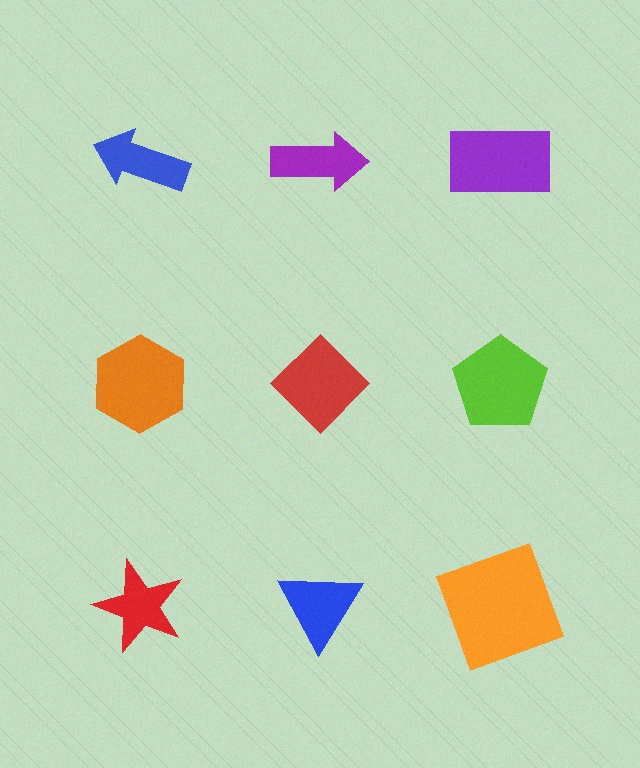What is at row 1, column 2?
A purple arrow.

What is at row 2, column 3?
A lime pentagon.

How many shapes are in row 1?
3 shapes.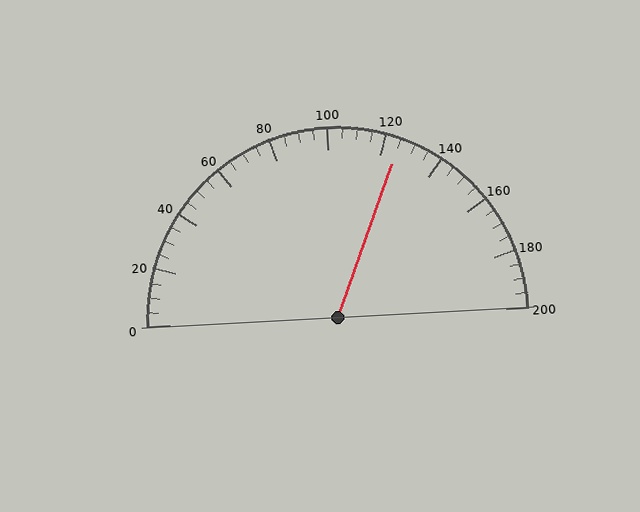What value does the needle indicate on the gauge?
The needle indicates approximately 125.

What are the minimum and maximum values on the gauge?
The gauge ranges from 0 to 200.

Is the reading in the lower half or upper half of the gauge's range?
The reading is in the upper half of the range (0 to 200).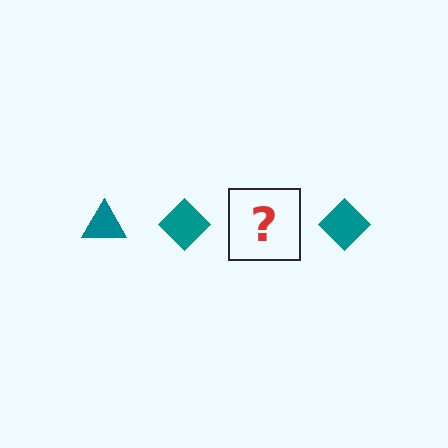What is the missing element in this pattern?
The missing element is a teal triangle.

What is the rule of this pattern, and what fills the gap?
The rule is that the pattern cycles through triangle, diamond shapes in teal. The gap should be filled with a teal triangle.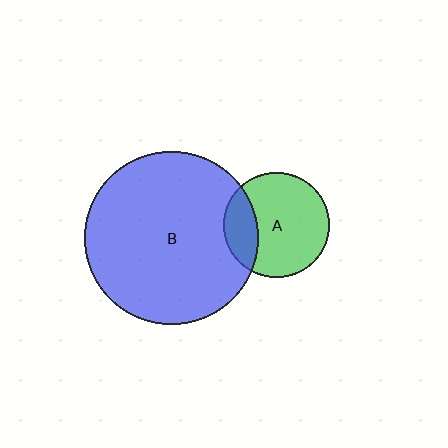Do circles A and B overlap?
Yes.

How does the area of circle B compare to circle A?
Approximately 2.7 times.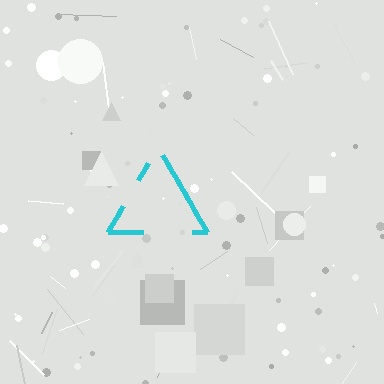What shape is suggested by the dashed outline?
The dashed outline suggests a triangle.